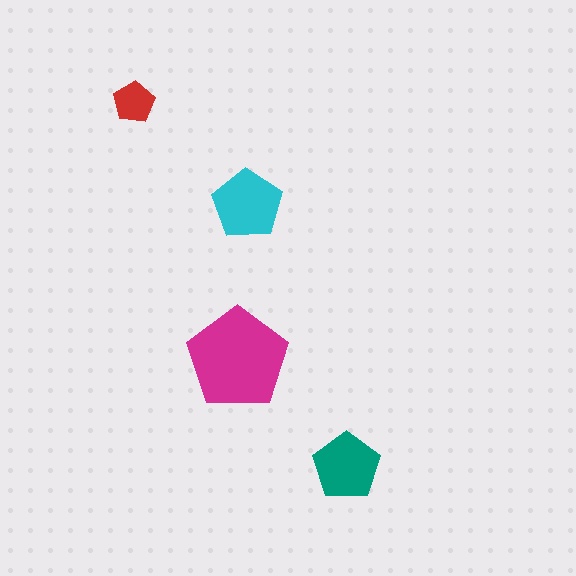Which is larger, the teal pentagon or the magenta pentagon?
The magenta one.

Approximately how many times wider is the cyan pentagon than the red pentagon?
About 1.5 times wider.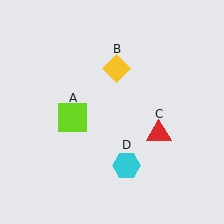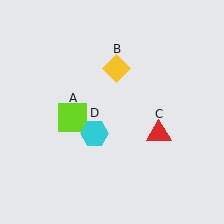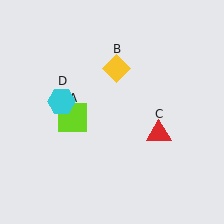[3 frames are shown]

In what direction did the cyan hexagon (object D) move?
The cyan hexagon (object D) moved up and to the left.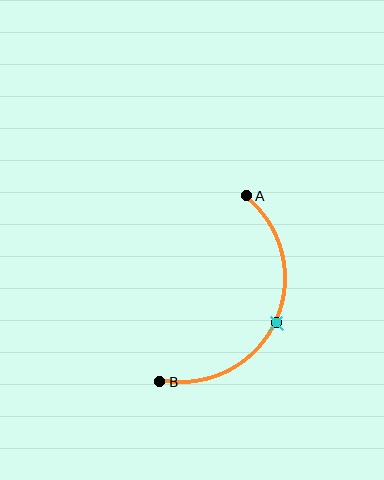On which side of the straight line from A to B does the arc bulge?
The arc bulges to the right of the straight line connecting A and B.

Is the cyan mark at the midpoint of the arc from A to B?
Yes. The cyan mark lies on the arc at equal arc-length from both A and B — it is the arc midpoint.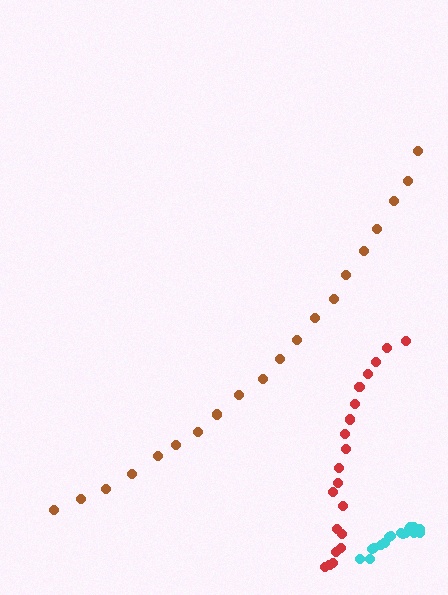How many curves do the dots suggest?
There are 3 distinct paths.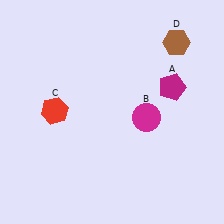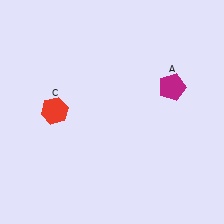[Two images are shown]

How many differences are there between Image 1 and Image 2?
There are 2 differences between the two images.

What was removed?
The magenta circle (B), the brown hexagon (D) were removed in Image 2.